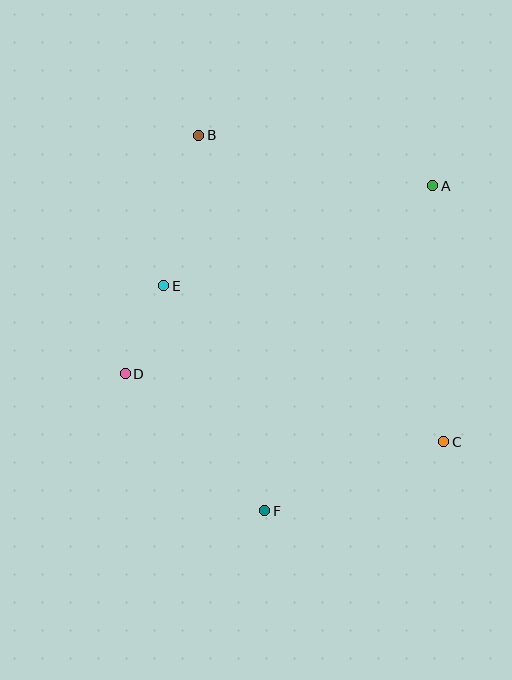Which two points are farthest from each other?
Points B and C are farthest from each other.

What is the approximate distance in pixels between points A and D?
The distance between A and D is approximately 360 pixels.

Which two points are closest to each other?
Points D and E are closest to each other.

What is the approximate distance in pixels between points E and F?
The distance between E and F is approximately 247 pixels.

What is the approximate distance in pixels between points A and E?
The distance between A and E is approximately 287 pixels.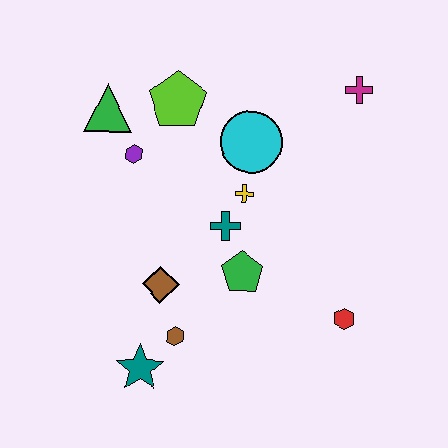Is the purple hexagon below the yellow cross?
No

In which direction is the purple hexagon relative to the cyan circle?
The purple hexagon is to the left of the cyan circle.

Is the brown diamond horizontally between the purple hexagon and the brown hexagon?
Yes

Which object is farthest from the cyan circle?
The teal star is farthest from the cyan circle.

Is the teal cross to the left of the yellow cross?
Yes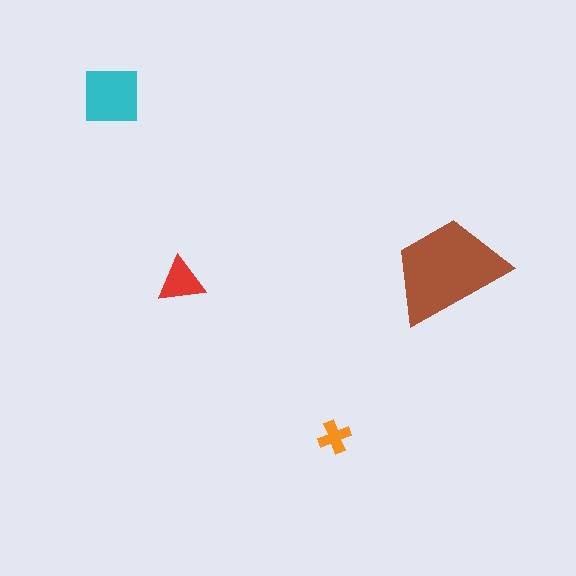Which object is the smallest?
The orange cross.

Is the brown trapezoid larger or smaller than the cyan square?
Larger.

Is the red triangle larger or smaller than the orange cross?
Larger.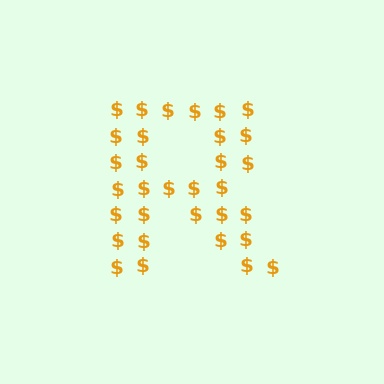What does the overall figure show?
The overall figure shows the letter R.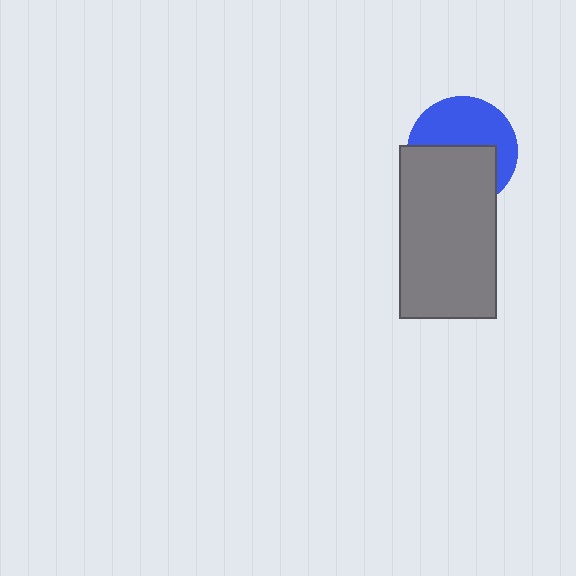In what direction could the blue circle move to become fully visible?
The blue circle could move up. That would shift it out from behind the gray rectangle entirely.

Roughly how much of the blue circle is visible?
About half of it is visible (roughly 51%).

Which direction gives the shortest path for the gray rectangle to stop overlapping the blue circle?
Moving down gives the shortest separation.